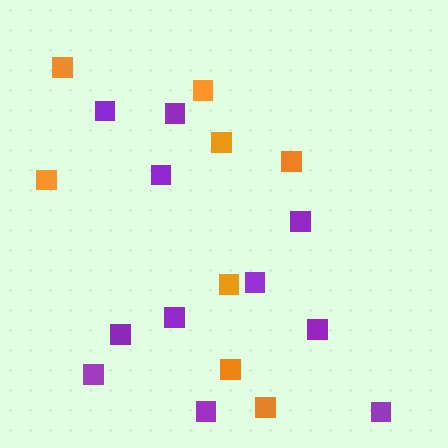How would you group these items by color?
There are 2 groups: one group of purple squares (11) and one group of orange squares (8).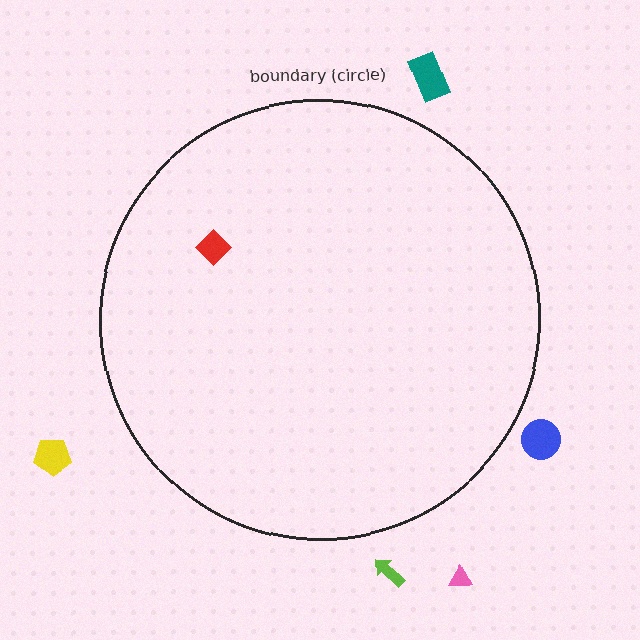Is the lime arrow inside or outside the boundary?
Outside.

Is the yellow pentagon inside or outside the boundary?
Outside.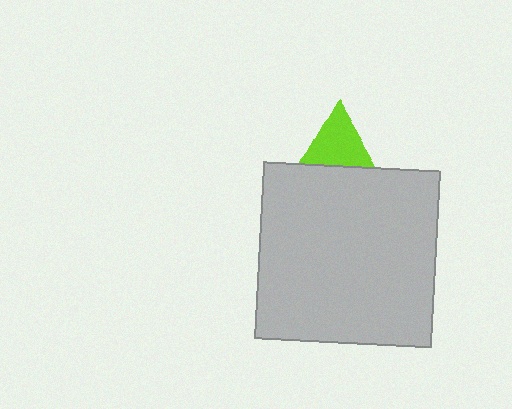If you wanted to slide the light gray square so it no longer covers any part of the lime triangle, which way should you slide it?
Slide it down — that is the most direct way to separate the two shapes.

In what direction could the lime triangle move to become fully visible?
The lime triangle could move up. That would shift it out from behind the light gray square entirely.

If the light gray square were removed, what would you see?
You would see the complete lime triangle.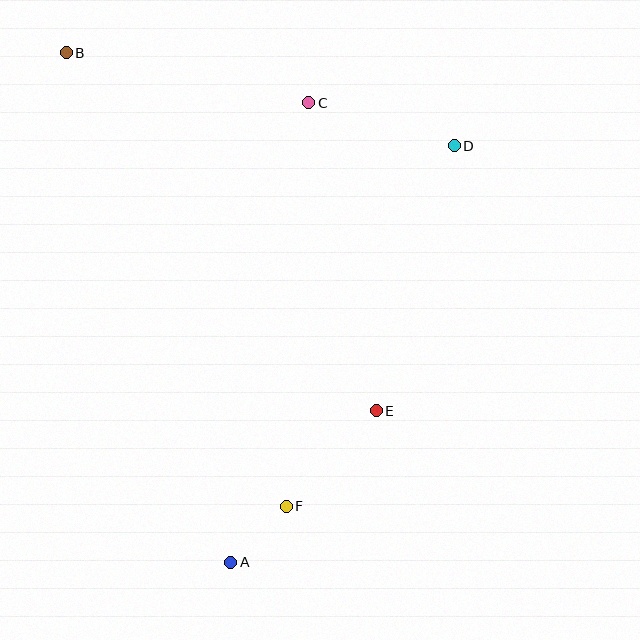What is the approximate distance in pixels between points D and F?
The distance between D and F is approximately 398 pixels.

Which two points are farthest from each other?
Points A and B are farthest from each other.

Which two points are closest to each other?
Points A and F are closest to each other.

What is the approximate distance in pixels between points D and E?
The distance between D and E is approximately 276 pixels.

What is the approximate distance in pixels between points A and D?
The distance between A and D is approximately 473 pixels.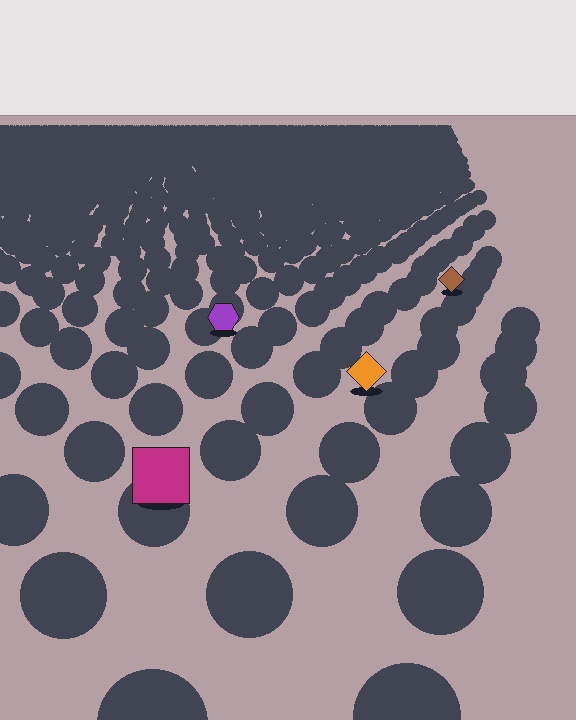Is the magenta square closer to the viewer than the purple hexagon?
Yes. The magenta square is closer — you can tell from the texture gradient: the ground texture is coarser near it.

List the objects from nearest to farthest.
From nearest to farthest: the magenta square, the orange diamond, the purple hexagon, the brown diamond.